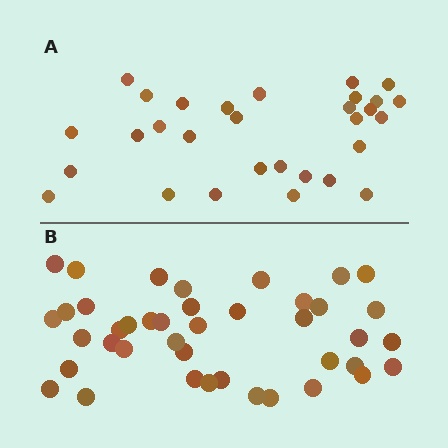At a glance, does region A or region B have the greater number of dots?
Region B (the bottom region) has more dots.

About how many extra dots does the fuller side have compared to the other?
Region B has roughly 12 or so more dots than region A.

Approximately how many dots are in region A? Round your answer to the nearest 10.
About 30 dots.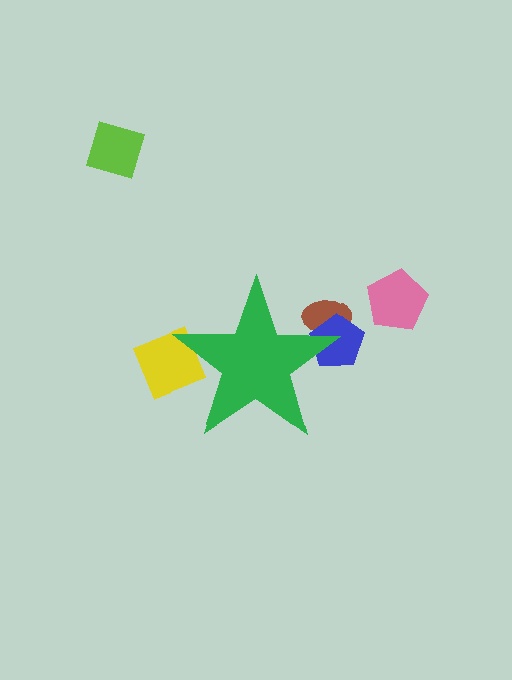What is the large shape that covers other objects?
A green star.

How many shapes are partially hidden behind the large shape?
3 shapes are partially hidden.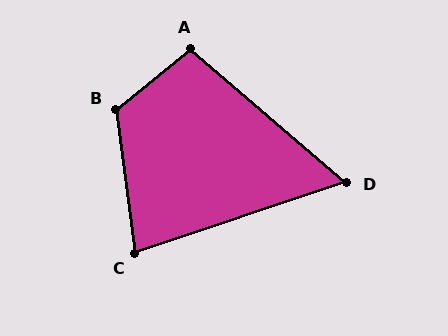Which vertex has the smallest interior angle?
D, at approximately 59 degrees.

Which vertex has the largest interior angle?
B, at approximately 121 degrees.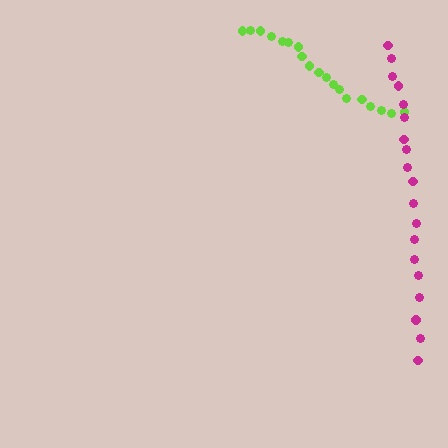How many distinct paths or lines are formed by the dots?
There are 2 distinct paths.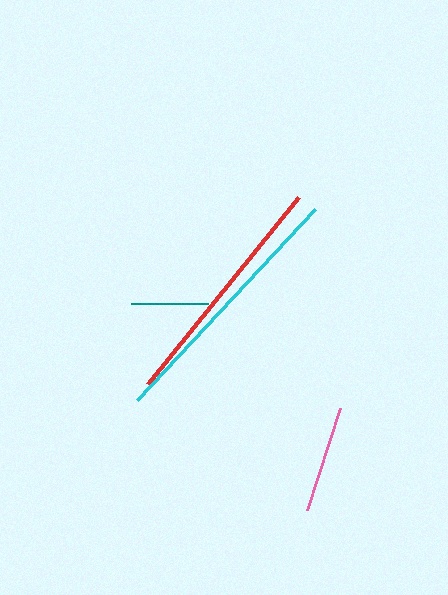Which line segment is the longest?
The cyan line is the longest at approximately 261 pixels.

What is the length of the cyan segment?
The cyan segment is approximately 261 pixels long.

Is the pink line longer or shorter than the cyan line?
The cyan line is longer than the pink line.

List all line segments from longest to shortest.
From longest to shortest: cyan, red, pink, teal.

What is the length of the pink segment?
The pink segment is approximately 108 pixels long.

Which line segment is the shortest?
The teal line is the shortest at approximately 77 pixels.